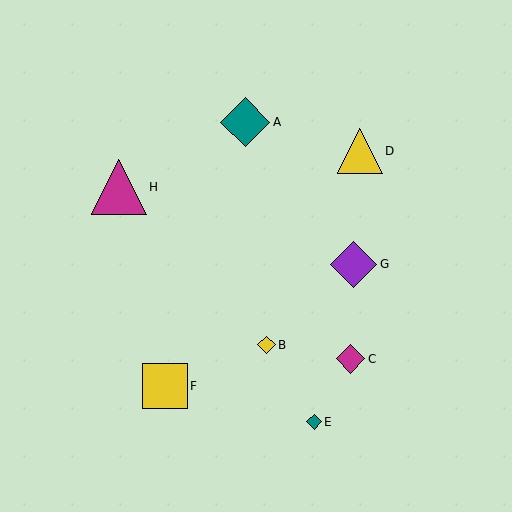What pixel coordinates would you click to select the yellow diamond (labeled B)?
Click at (267, 345) to select the yellow diamond B.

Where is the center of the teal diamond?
The center of the teal diamond is at (245, 122).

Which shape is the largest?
The magenta triangle (labeled H) is the largest.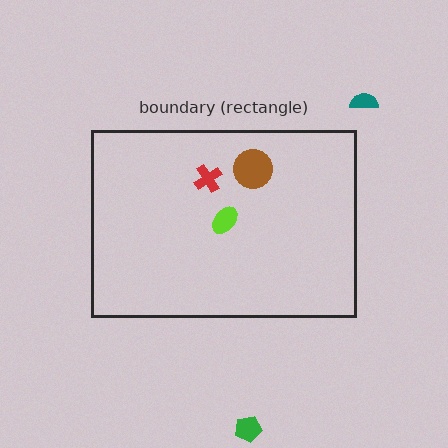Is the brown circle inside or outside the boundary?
Inside.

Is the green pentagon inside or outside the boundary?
Outside.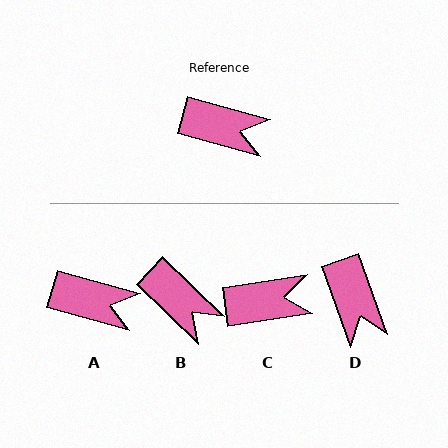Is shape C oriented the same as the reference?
No, it is off by about 25 degrees.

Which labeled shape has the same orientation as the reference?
A.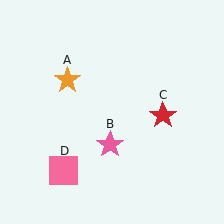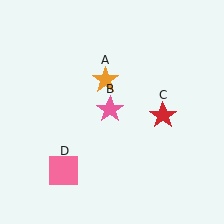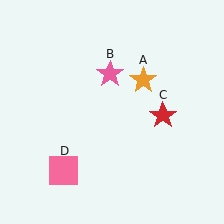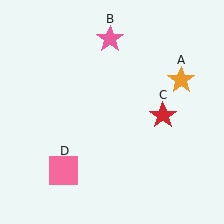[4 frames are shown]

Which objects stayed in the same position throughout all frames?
Red star (object C) and pink square (object D) remained stationary.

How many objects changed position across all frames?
2 objects changed position: orange star (object A), pink star (object B).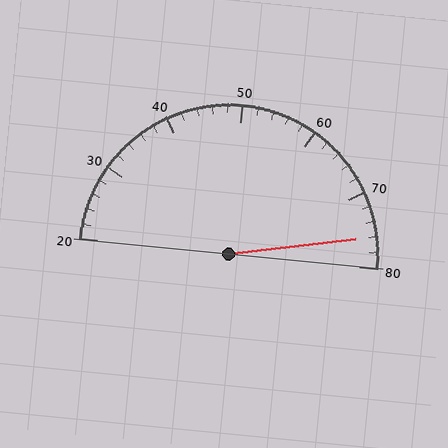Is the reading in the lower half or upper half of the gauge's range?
The reading is in the upper half of the range (20 to 80).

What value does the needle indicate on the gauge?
The needle indicates approximately 76.